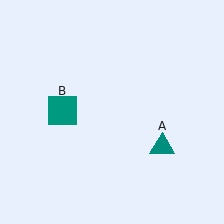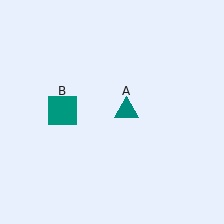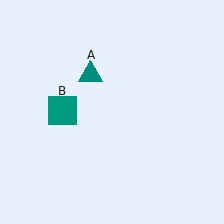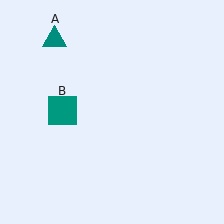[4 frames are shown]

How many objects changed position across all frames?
1 object changed position: teal triangle (object A).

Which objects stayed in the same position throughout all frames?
Teal square (object B) remained stationary.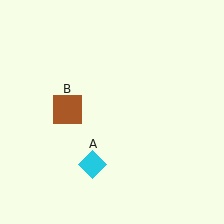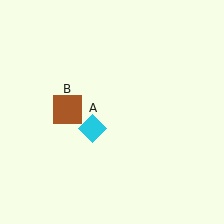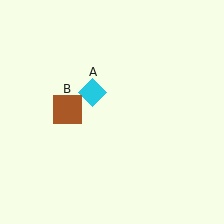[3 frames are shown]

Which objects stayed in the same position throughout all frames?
Brown square (object B) remained stationary.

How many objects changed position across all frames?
1 object changed position: cyan diamond (object A).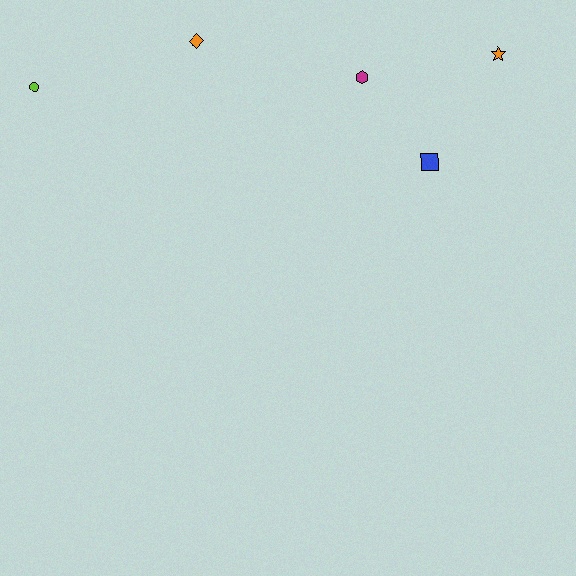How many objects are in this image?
There are 5 objects.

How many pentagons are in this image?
There are no pentagons.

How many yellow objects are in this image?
There are no yellow objects.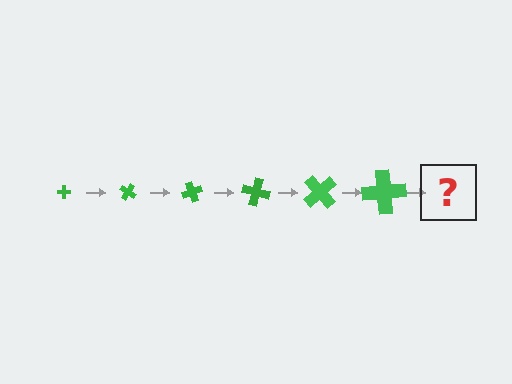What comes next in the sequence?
The next element should be a cross, larger than the previous one and rotated 210 degrees from the start.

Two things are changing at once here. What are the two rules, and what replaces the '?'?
The two rules are that the cross grows larger each step and it rotates 35 degrees each step. The '?' should be a cross, larger than the previous one and rotated 210 degrees from the start.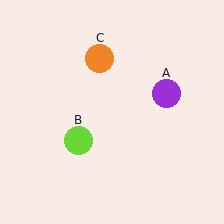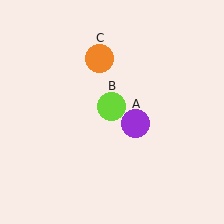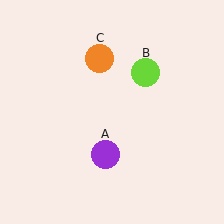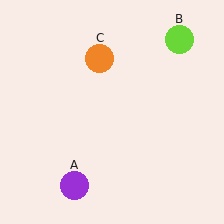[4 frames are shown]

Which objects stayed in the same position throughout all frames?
Orange circle (object C) remained stationary.